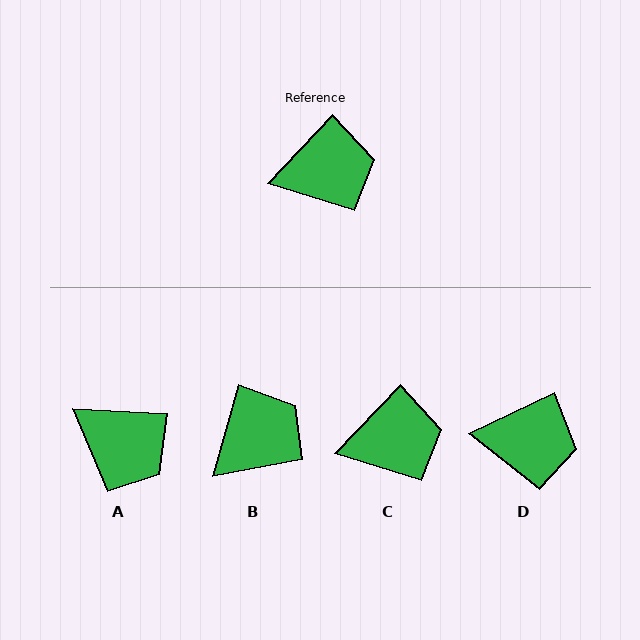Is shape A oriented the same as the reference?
No, it is off by about 50 degrees.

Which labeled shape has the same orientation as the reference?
C.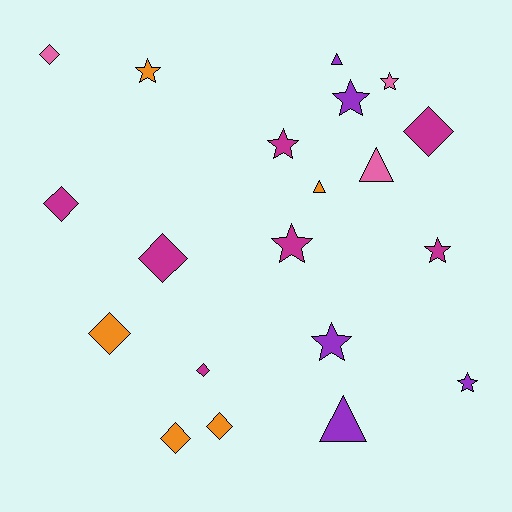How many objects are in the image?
There are 20 objects.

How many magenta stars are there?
There are 3 magenta stars.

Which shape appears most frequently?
Star, with 8 objects.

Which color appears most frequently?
Magenta, with 7 objects.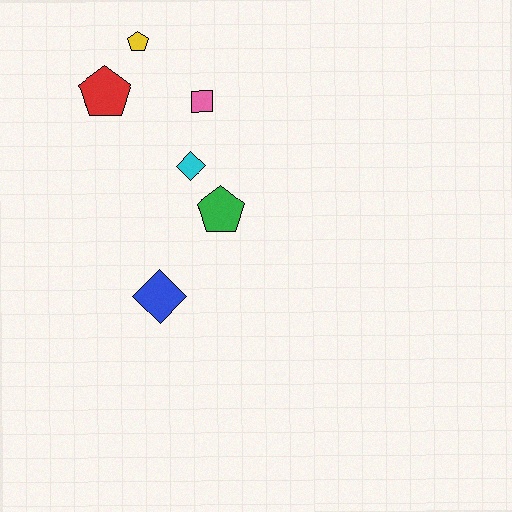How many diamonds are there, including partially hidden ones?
There are 2 diamonds.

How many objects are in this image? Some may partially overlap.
There are 6 objects.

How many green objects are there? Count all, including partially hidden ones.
There is 1 green object.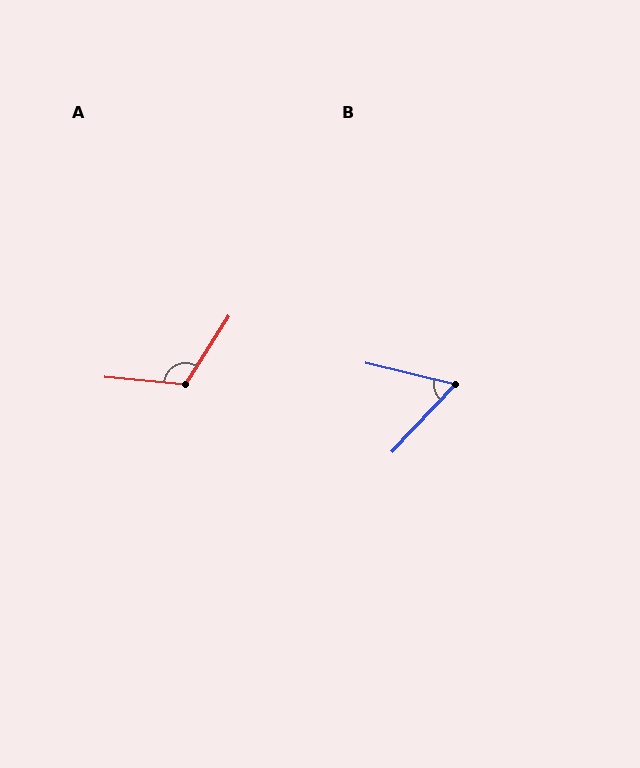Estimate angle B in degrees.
Approximately 60 degrees.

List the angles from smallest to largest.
B (60°), A (117°).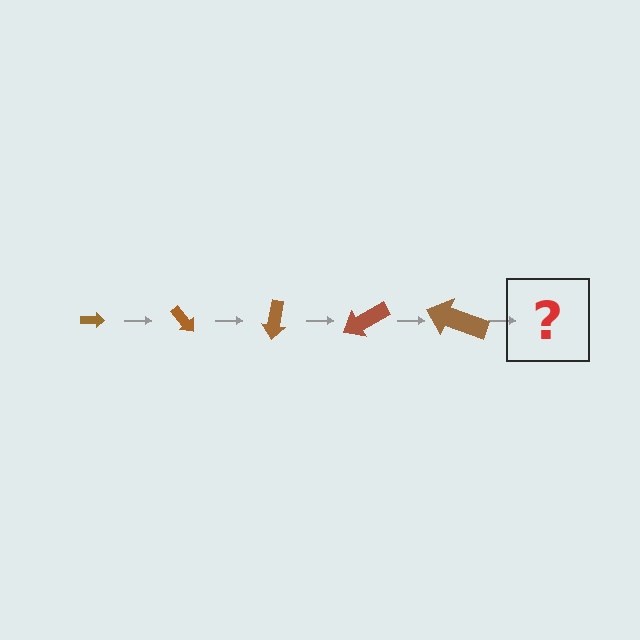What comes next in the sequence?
The next element should be an arrow, larger than the previous one and rotated 250 degrees from the start.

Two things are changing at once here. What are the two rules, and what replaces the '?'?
The two rules are that the arrow grows larger each step and it rotates 50 degrees each step. The '?' should be an arrow, larger than the previous one and rotated 250 degrees from the start.